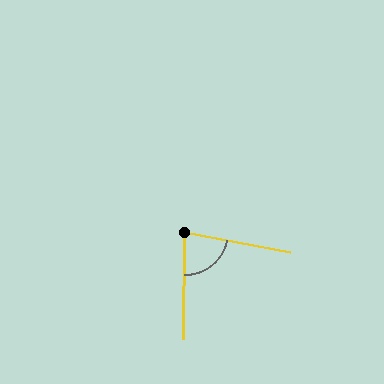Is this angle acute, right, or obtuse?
It is acute.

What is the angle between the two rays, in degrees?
Approximately 80 degrees.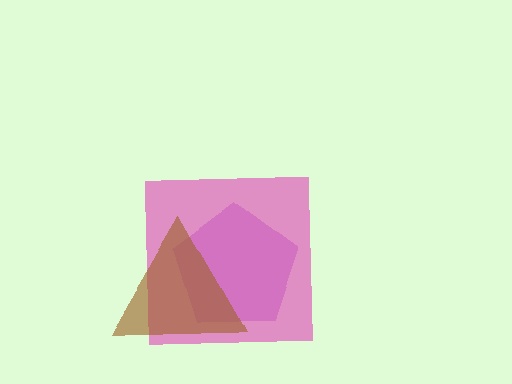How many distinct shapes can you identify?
There are 3 distinct shapes: a purple pentagon, a pink square, a brown triangle.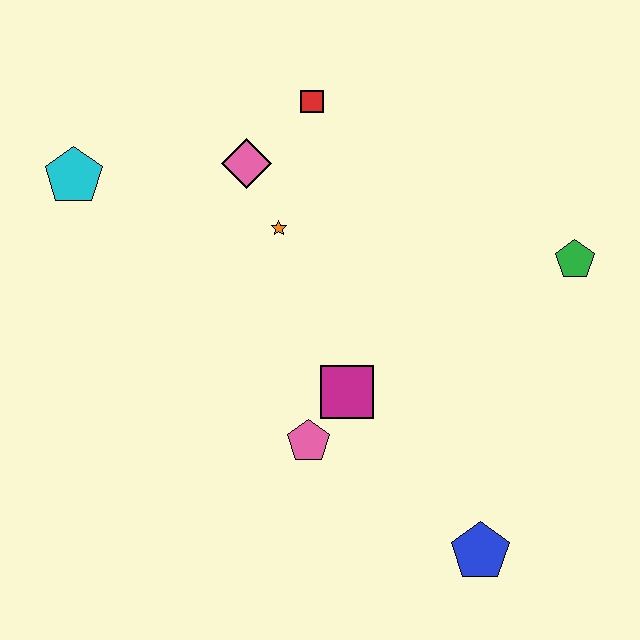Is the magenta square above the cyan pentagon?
No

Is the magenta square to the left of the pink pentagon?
No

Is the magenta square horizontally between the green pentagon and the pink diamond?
Yes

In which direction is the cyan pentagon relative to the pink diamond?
The cyan pentagon is to the left of the pink diamond.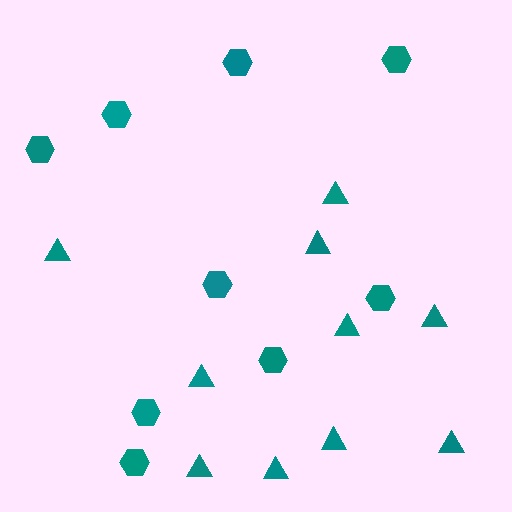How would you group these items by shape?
There are 2 groups: one group of triangles (10) and one group of hexagons (9).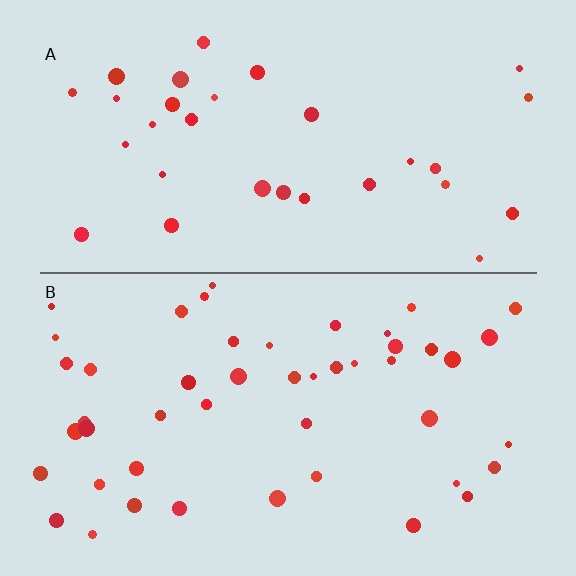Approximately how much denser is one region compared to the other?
Approximately 1.5× — region B over region A.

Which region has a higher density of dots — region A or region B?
B (the bottom).